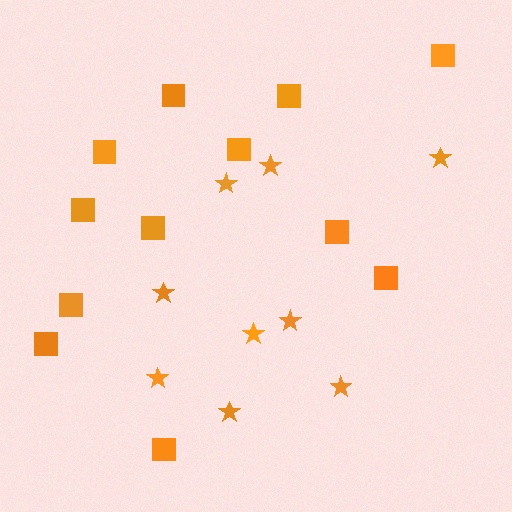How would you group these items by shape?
There are 2 groups: one group of stars (9) and one group of squares (12).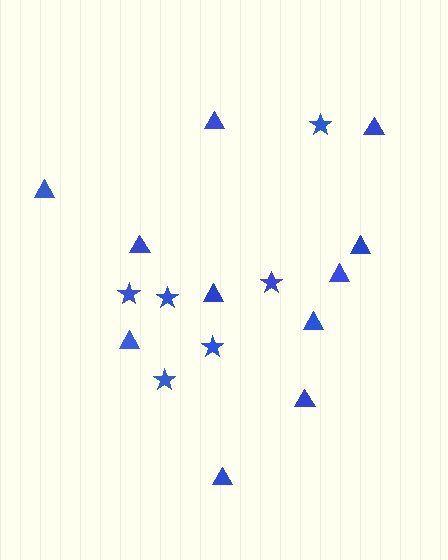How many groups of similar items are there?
There are 2 groups: one group of triangles (11) and one group of stars (6).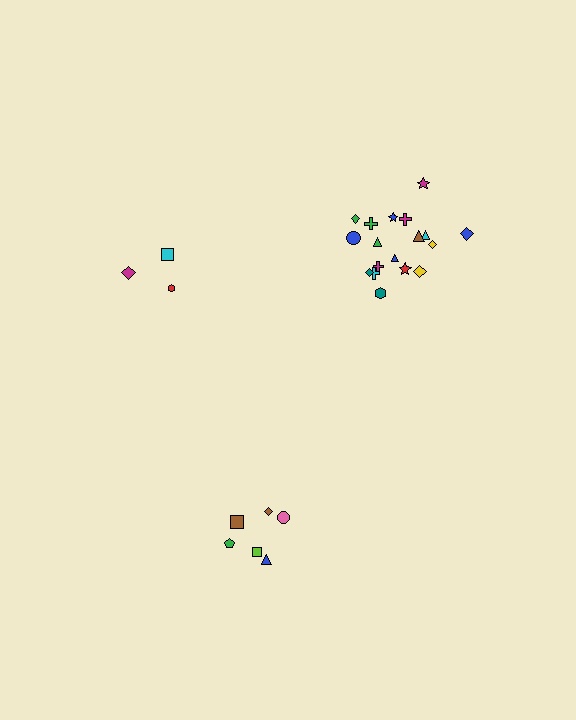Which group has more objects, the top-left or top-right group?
The top-right group.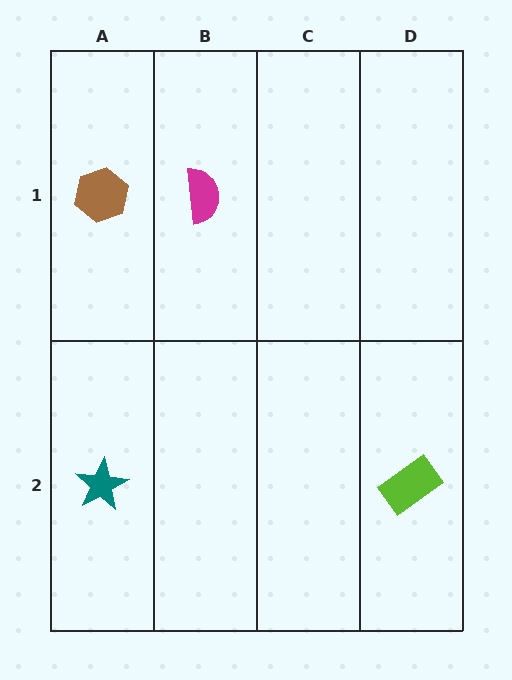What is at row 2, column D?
A lime rectangle.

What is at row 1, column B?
A magenta semicircle.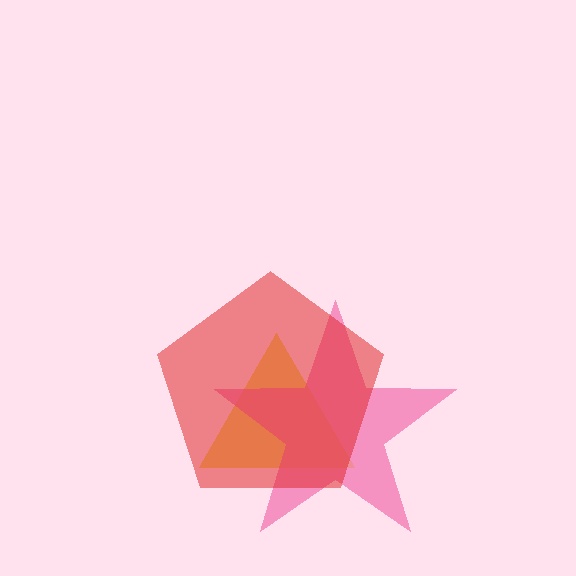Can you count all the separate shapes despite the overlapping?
Yes, there are 3 separate shapes.